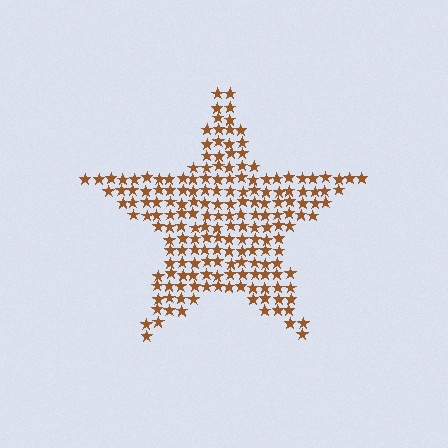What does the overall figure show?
The overall figure shows a star.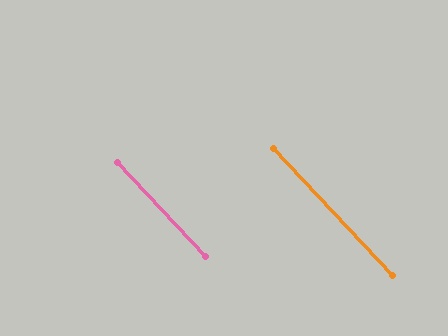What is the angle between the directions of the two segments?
Approximately 0 degrees.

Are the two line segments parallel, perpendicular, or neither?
Parallel — their directions differ by only 0.1°.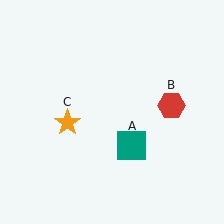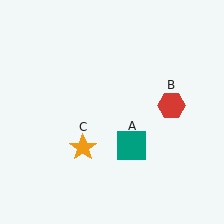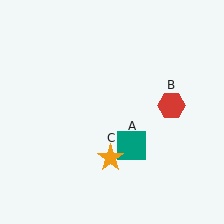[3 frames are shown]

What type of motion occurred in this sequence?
The orange star (object C) rotated counterclockwise around the center of the scene.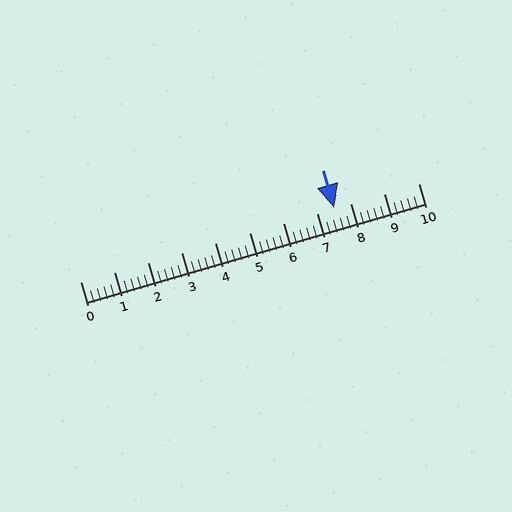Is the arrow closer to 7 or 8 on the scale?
The arrow is closer to 8.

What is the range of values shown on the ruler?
The ruler shows values from 0 to 10.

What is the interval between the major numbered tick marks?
The major tick marks are spaced 1 units apart.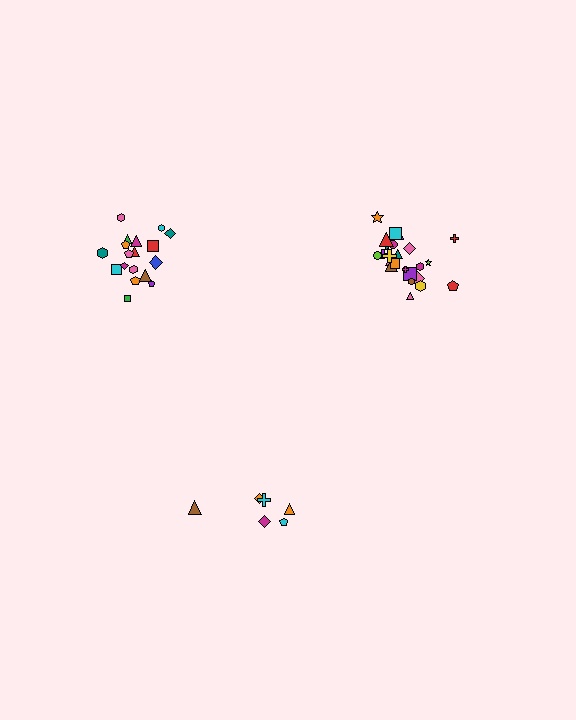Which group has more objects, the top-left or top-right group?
The top-right group.